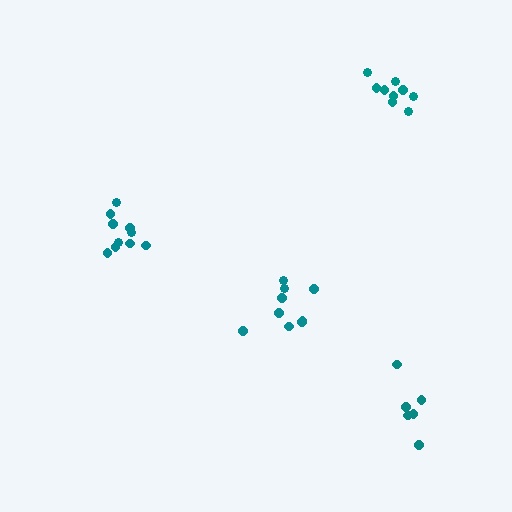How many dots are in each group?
Group 1: 9 dots, Group 2: 9 dots, Group 3: 6 dots, Group 4: 10 dots (34 total).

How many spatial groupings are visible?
There are 4 spatial groupings.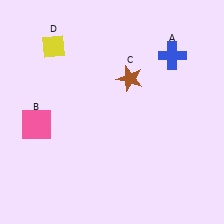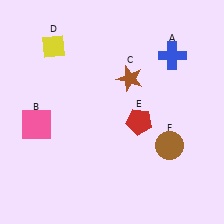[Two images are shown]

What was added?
A red pentagon (E), a brown circle (F) were added in Image 2.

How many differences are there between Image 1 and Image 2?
There are 2 differences between the two images.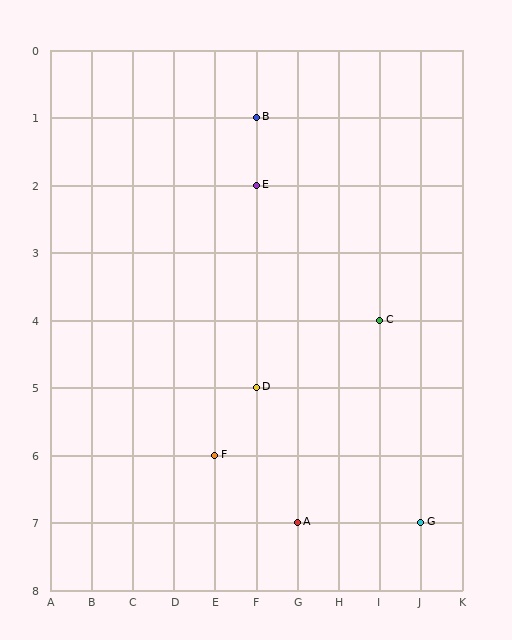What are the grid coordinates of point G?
Point G is at grid coordinates (J, 7).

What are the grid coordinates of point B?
Point B is at grid coordinates (F, 1).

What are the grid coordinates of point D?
Point D is at grid coordinates (F, 5).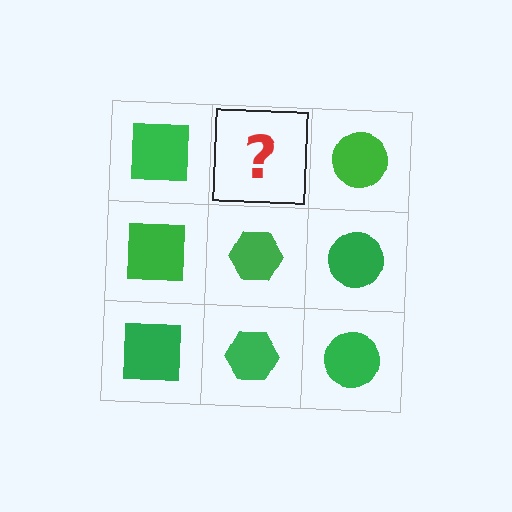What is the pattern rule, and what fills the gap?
The rule is that each column has a consistent shape. The gap should be filled with a green hexagon.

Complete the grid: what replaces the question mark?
The question mark should be replaced with a green hexagon.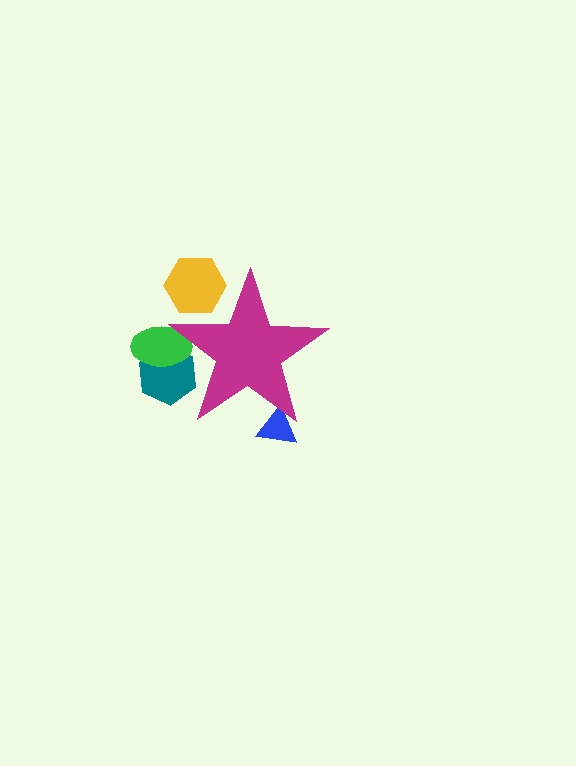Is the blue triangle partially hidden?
Yes, the blue triangle is partially hidden behind the magenta star.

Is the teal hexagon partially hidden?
Yes, the teal hexagon is partially hidden behind the magenta star.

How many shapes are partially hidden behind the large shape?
4 shapes are partially hidden.